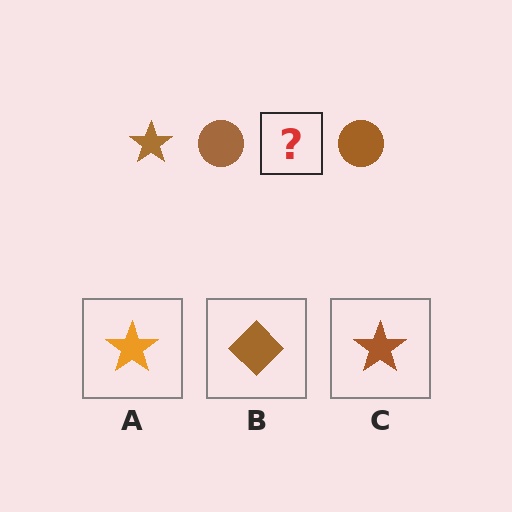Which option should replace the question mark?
Option C.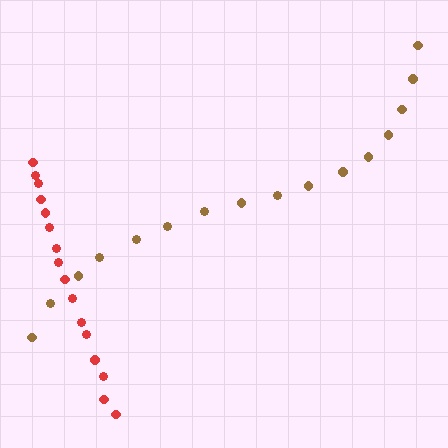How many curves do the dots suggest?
There are 2 distinct paths.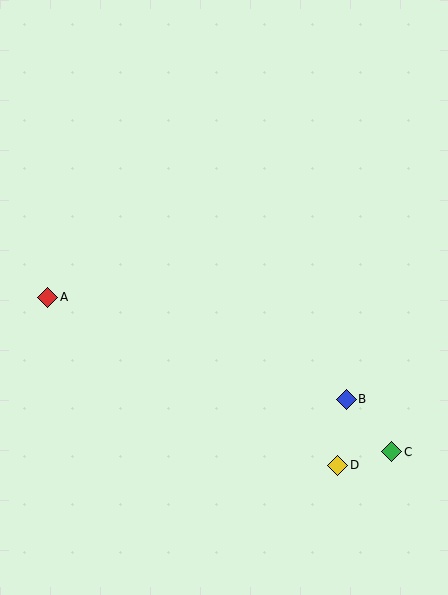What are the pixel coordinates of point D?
Point D is at (338, 465).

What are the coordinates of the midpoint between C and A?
The midpoint between C and A is at (220, 374).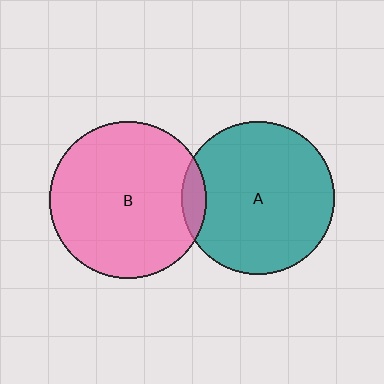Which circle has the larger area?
Circle B (pink).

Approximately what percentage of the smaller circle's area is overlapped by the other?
Approximately 10%.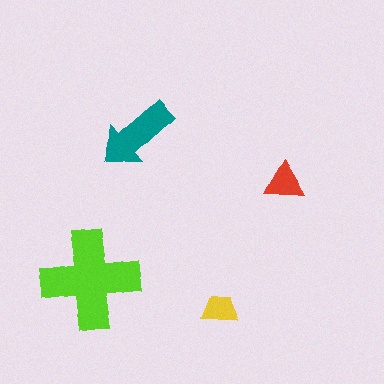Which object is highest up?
The teal arrow is topmost.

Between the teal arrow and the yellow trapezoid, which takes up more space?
The teal arrow.